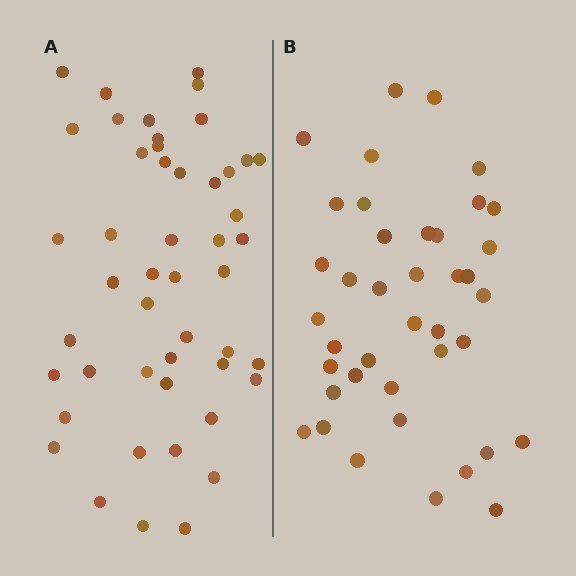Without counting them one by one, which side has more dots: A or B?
Region A (the left region) has more dots.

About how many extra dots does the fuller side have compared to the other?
Region A has roughly 8 or so more dots than region B.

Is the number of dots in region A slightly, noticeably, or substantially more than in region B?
Region A has only slightly more — the two regions are fairly close. The ratio is roughly 1.2 to 1.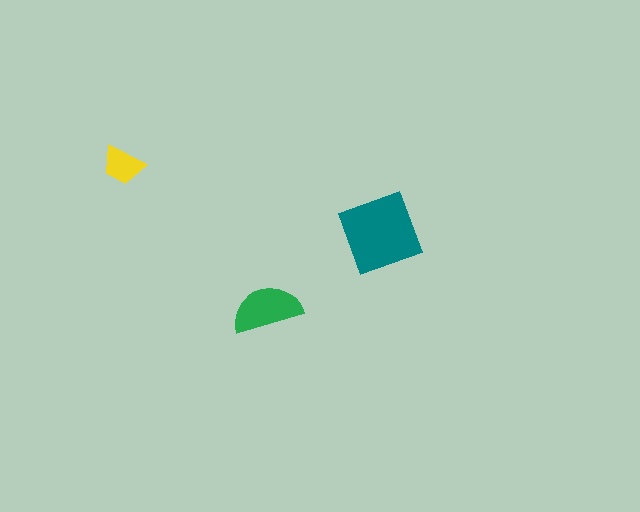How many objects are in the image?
There are 3 objects in the image.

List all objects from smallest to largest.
The yellow trapezoid, the green semicircle, the teal diamond.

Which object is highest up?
The yellow trapezoid is topmost.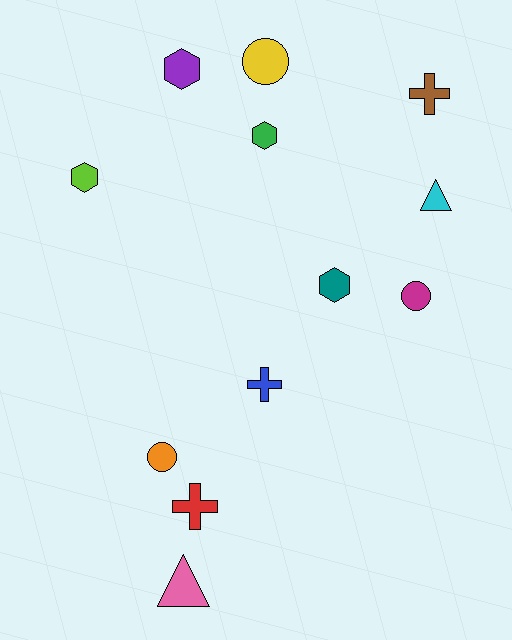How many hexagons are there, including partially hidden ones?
There are 4 hexagons.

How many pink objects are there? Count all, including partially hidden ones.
There is 1 pink object.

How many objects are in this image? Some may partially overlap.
There are 12 objects.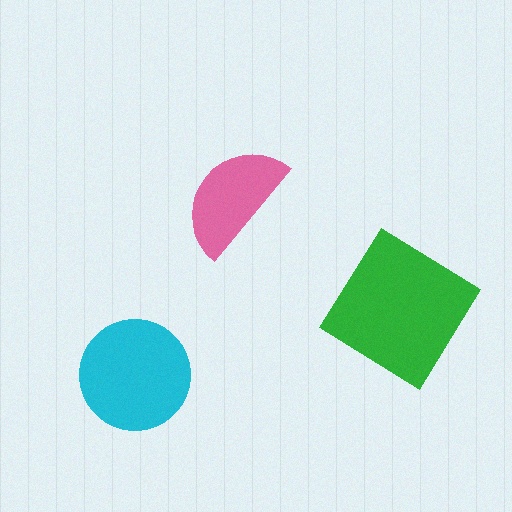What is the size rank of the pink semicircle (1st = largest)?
3rd.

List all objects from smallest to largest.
The pink semicircle, the cyan circle, the green diamond.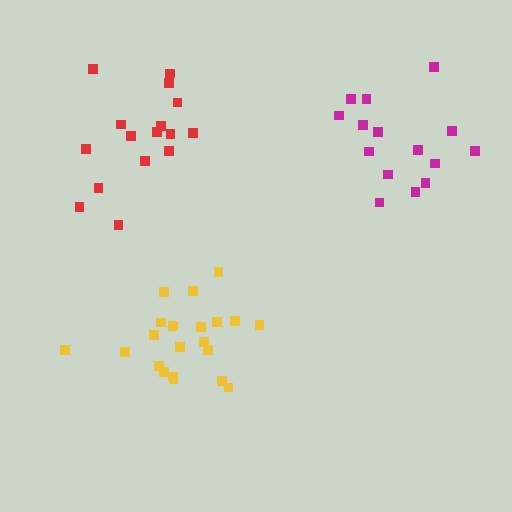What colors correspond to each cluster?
The clusters are colored: yellow, red, magenta.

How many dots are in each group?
Group 1: 21 dots, Group 2: 16 dots, Group 3: 15 dots (52 total).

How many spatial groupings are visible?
There are 3 spatial groupings.